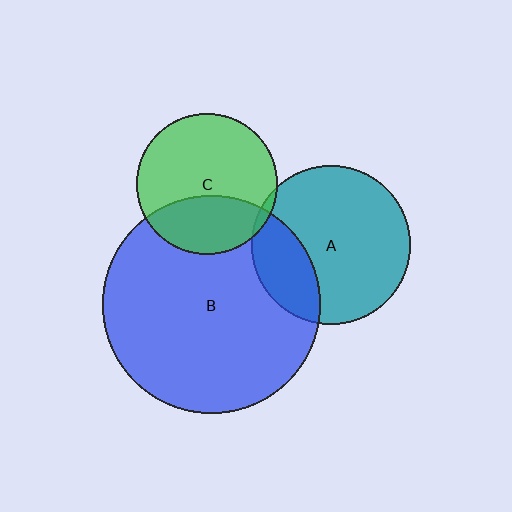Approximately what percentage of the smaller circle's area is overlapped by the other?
Approximately 35%.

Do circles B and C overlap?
Yes.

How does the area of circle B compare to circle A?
Approximately 1.9 times.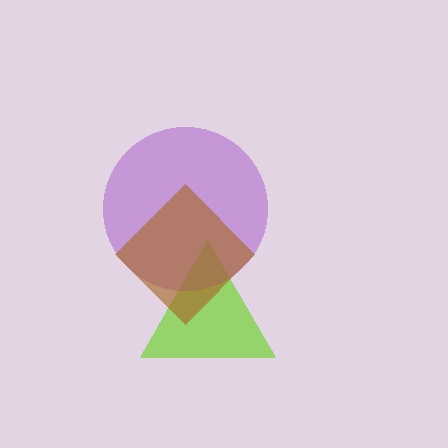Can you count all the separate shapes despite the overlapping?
Yes, there are 3 separate shapes.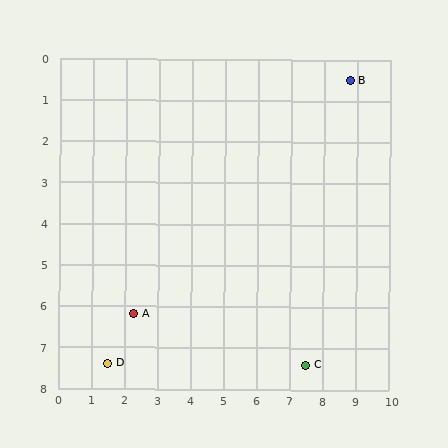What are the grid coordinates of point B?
Point B is at approximately (8.8, 0.5).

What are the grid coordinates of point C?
Point C is at approximately (7.5, 7.4).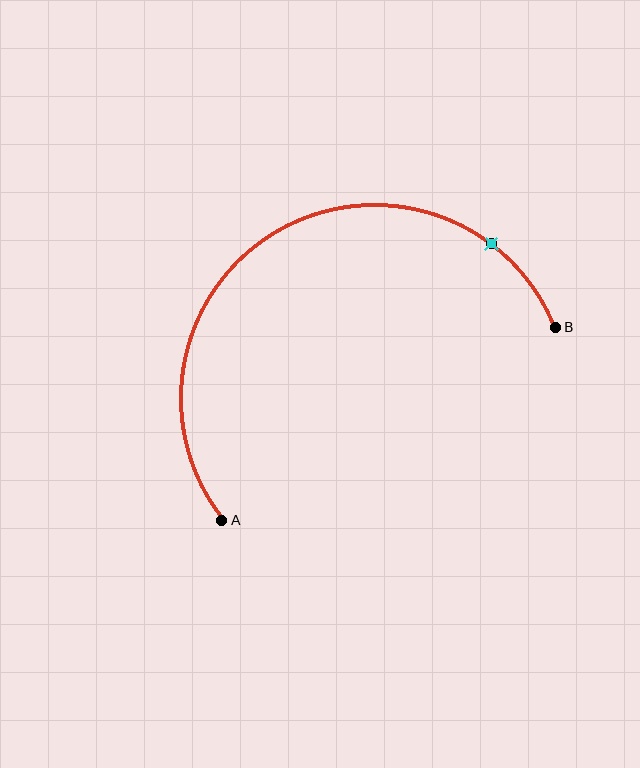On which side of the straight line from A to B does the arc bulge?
The arc bulges above the straight line connecting A and B.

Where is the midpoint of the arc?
The arc midpoint is the point on the curve farthest from the straight line joining A and B. It sits above that line.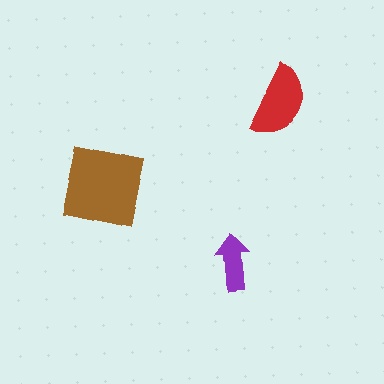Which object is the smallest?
The purple arrow.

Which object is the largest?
The brown square.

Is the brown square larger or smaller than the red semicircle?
Larger.